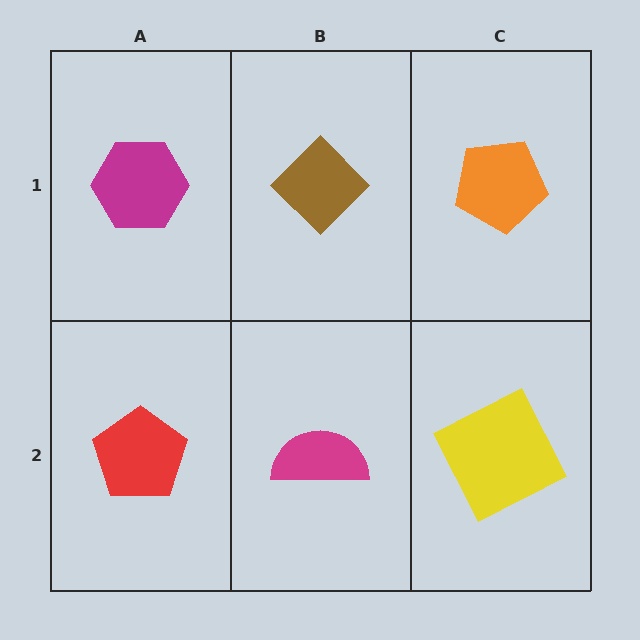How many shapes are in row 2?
3 shapes.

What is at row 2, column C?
A yellow square.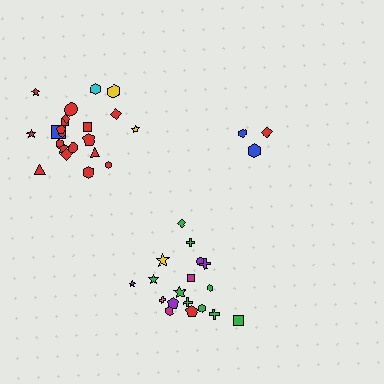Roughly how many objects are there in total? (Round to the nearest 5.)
Roughly 45 objects in total.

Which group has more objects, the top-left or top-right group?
The top-left group.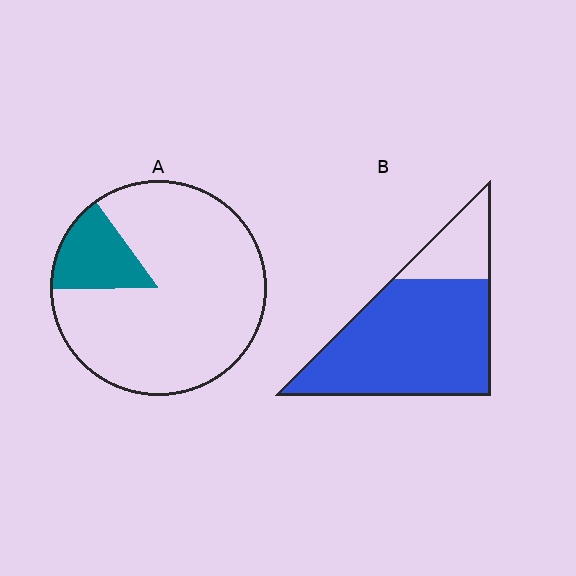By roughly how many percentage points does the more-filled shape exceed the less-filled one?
By roughly 65 percentage points (B over A).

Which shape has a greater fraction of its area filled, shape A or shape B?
Shape B.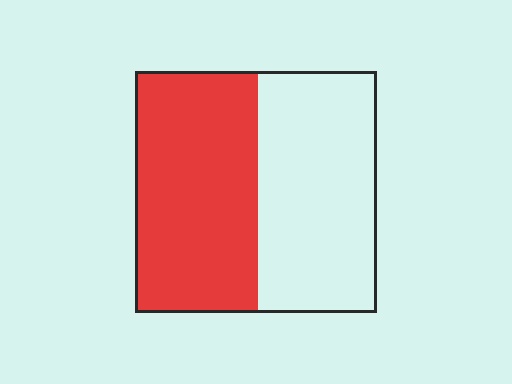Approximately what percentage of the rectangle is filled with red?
Approximately 50%.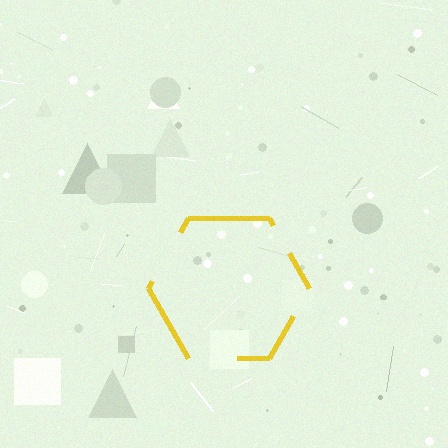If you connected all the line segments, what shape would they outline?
They would outline a hexagon.